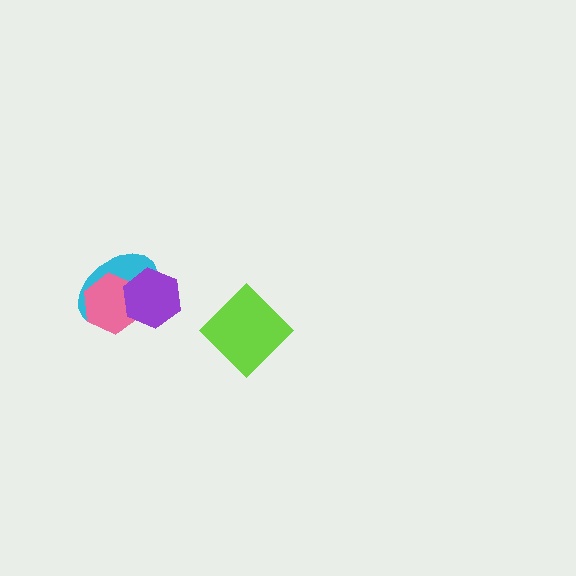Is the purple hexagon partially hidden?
No, no other shape covers it.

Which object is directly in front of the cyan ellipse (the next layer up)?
The pink hexagon is directly in front of the cyan ellipse.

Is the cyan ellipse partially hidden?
Yes, it is partially covered by another shape.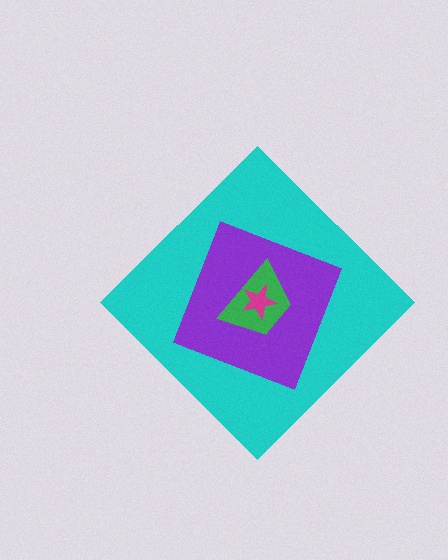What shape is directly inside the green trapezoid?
The magenta star.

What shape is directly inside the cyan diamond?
The purple square.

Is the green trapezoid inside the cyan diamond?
Yes.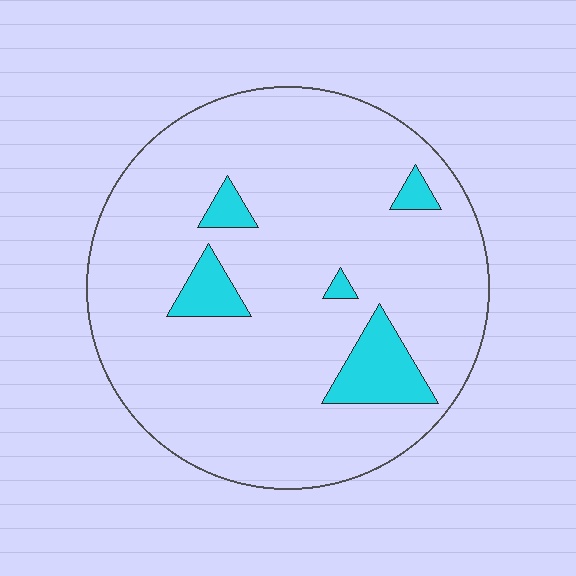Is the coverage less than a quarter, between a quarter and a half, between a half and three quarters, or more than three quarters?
Less than a quarter.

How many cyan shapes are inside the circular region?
5.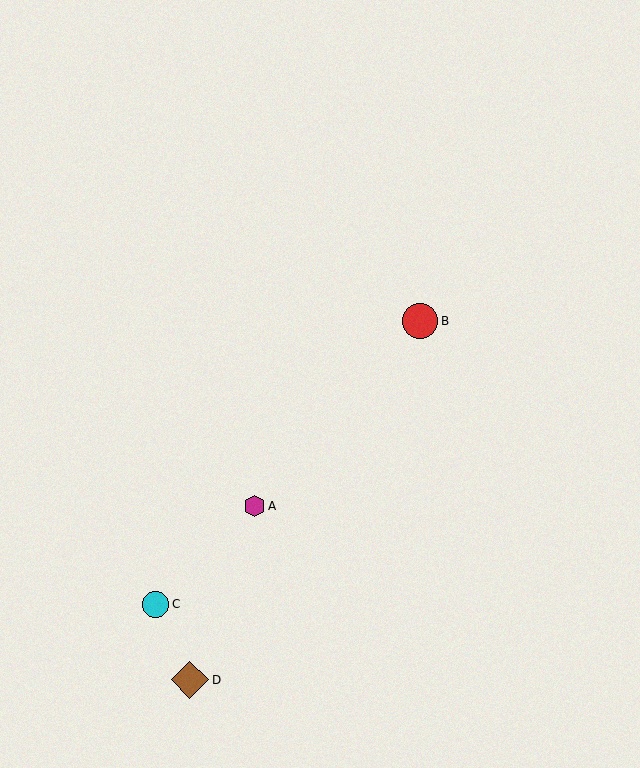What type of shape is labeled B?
Shape B is a red circle.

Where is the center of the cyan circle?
The center of the cyan circle is at (155, 604).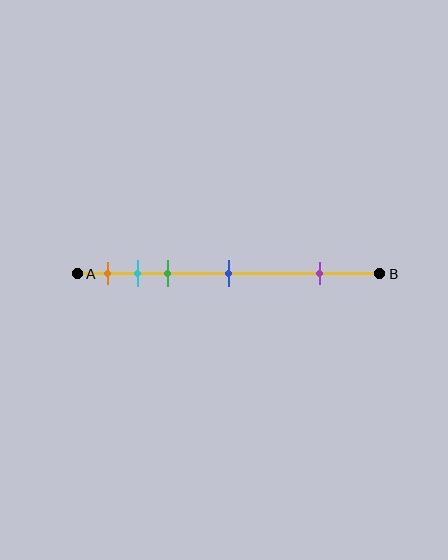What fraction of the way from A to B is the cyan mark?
The cyan mark is approximately 20% (0.2) of the way from A to B.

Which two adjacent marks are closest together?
The cyan and green marks are the closest adjacent pair.